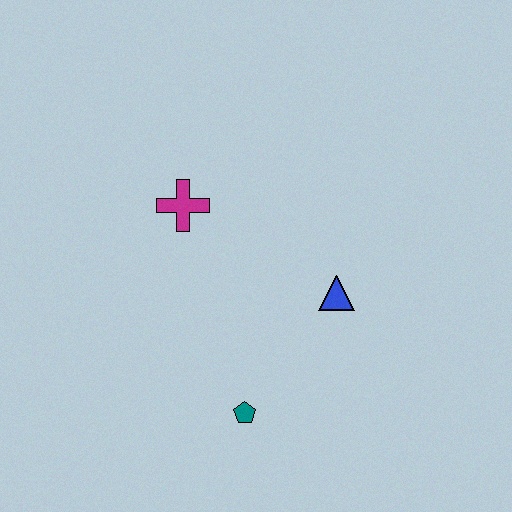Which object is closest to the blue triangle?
The teal pentagon is closest to the blue triangle.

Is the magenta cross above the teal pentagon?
Yes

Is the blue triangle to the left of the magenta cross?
No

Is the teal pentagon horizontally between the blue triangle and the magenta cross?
Yes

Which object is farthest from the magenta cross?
The teal pentagon is farthest from the magenta cross.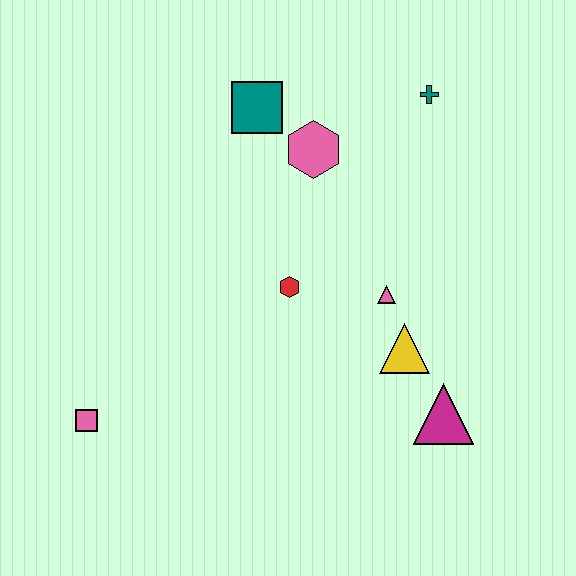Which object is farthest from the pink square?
The teal cross is farthest from the pink square.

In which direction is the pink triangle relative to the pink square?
The pink triangle is to the right of the pink square.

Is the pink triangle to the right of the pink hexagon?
Yes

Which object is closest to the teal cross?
The pink hexagon is closest to the teal cross.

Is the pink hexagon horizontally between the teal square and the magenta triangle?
Yes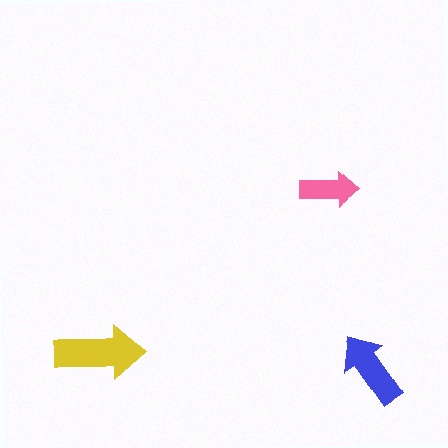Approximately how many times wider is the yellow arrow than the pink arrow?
About 1.5 times wider.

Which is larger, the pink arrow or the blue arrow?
The blue one.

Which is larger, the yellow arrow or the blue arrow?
The yellow one.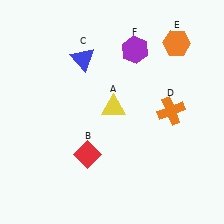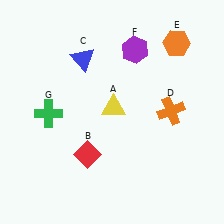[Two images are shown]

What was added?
A green cross (G) was added in Image 2.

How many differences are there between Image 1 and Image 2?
There is 1 difference between the two images.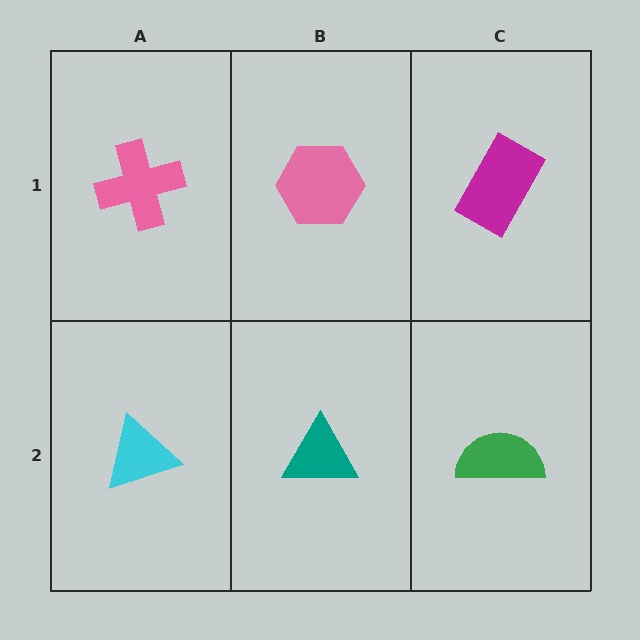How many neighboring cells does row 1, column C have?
2.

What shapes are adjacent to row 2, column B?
A pink hexagon (row 1, column B), a cyan triangle (row 2, column A), a green semicircle (row 2, column C).